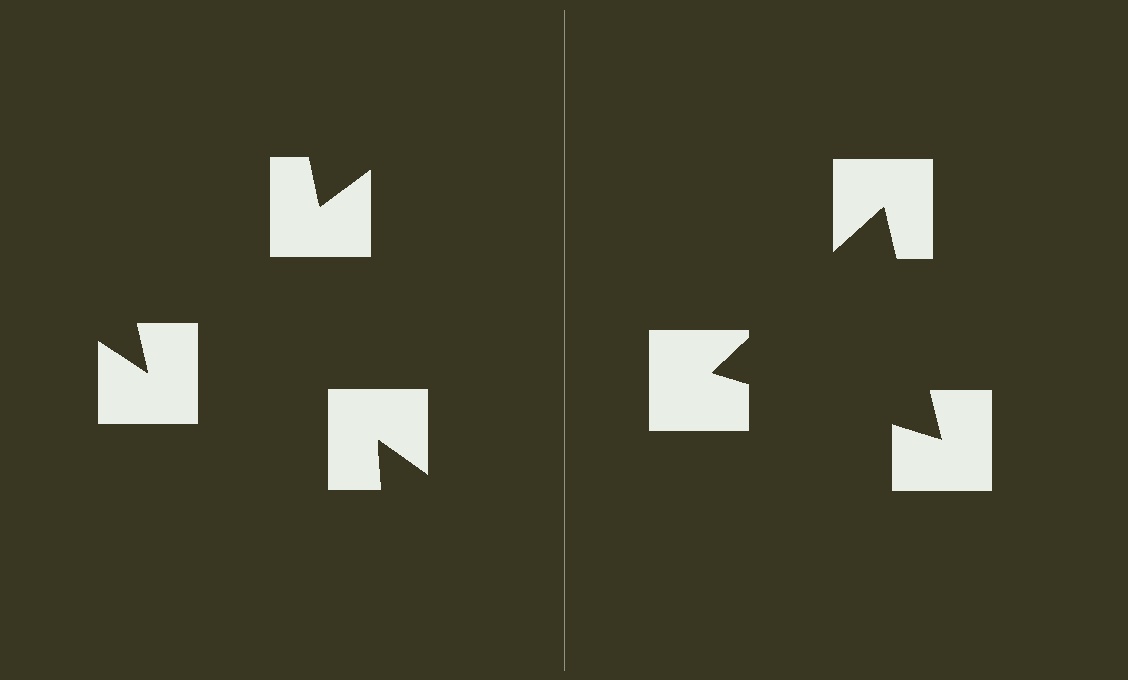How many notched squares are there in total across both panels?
6 — 3 on each side.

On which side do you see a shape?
An illusory triangle appears on the right side. On the left side the wedge cuts are rotated, so no coherent shape forms.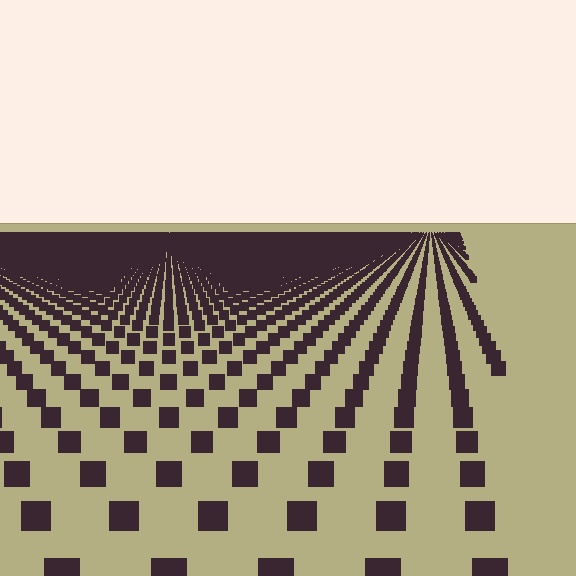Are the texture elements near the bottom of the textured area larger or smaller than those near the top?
Larger. Near the bottom, elements are closer to the viewer and appear at a bigger on-screen size.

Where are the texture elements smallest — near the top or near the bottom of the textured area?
Near the top.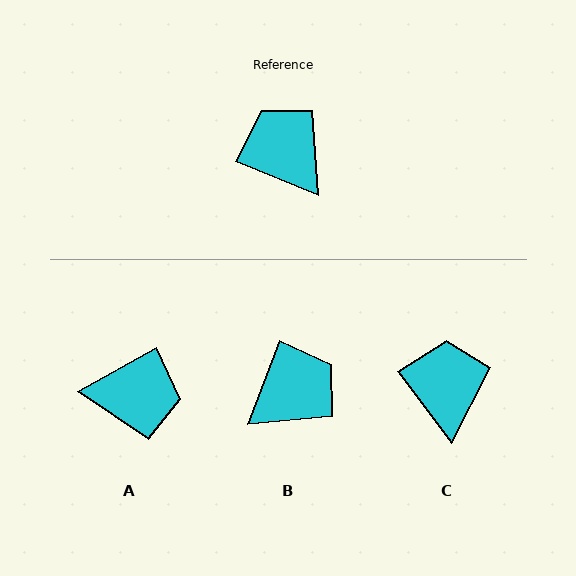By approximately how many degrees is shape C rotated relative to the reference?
Approximately 31 degrees clockwise.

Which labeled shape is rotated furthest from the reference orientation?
A, about 129 degrees away.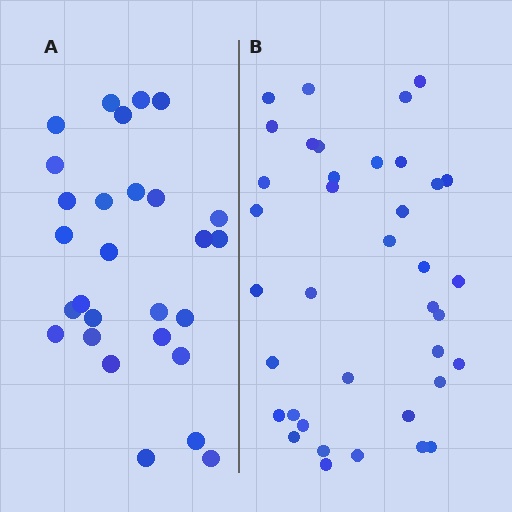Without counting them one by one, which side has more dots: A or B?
Region B (the right region) has more dots.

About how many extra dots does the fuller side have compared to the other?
Region B has roughly 10 or so more dots than region A.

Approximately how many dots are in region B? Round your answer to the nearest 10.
About 40 dots. (The exact count is 38, which rounds to 40.)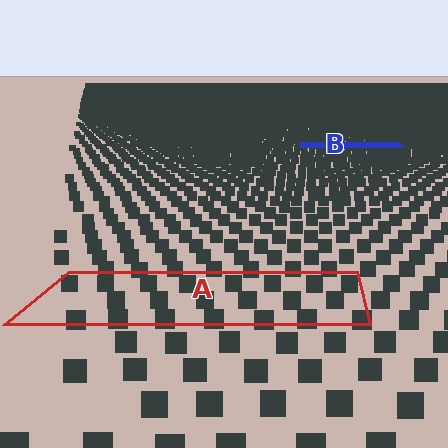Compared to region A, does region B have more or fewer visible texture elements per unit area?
Region B has more texture elements per unit area — they are packed more densely because it is farther away.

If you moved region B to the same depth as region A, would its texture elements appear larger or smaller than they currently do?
They would appear larger. At a closer depth, the same texture elements are projected at a bigger on-screen size.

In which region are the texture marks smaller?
The texture marks are smaller in region B, because it is farther away.